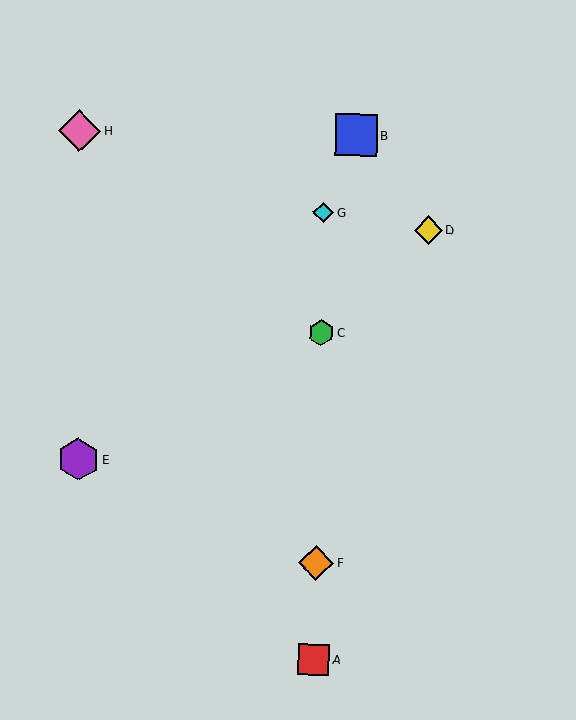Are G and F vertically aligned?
Yes, both are at x≈323.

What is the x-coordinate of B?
Object B is at x≈356.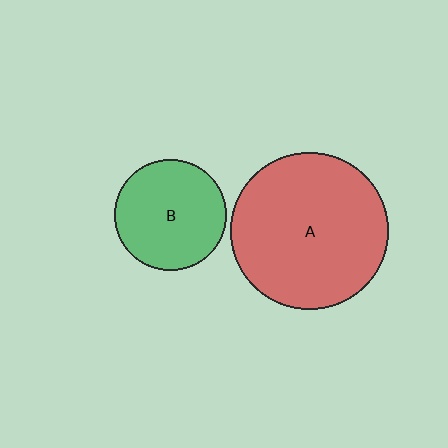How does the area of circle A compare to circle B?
Approximately 2.0 times.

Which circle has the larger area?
Circle A (red).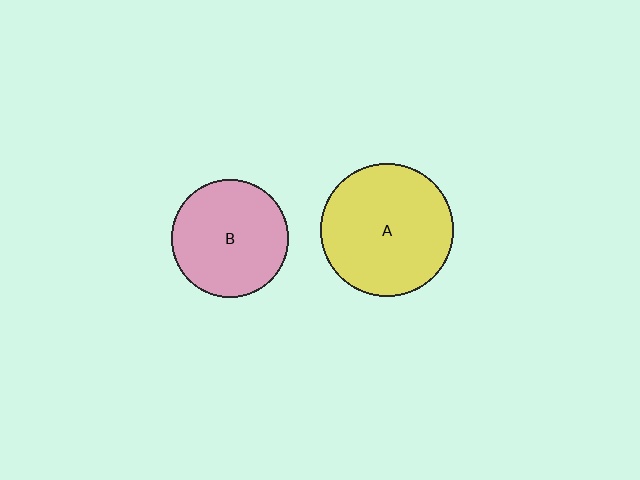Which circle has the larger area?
Circle A (yellow).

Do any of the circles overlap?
No, none of the circles overlap.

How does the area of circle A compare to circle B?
Approximately 1.3 times.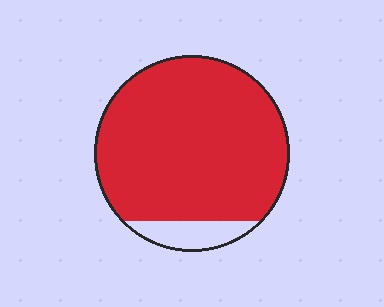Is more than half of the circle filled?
Yes.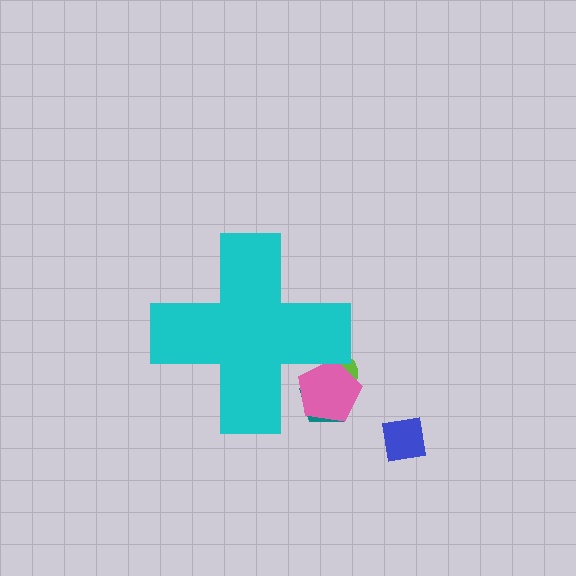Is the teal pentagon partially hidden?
Yes, the teal pentagon is partially hidden behind the cyan cross.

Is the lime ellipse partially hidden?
Yes, the lime ellipse is partially hidden behind the cyan cross.